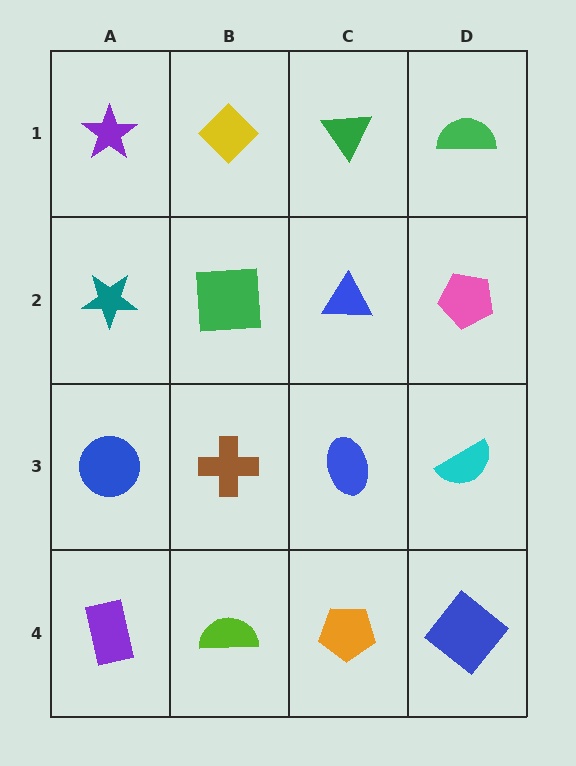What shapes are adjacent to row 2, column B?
A yellow diamond (row 1, column B), a brown cross (row 3, column B), a teal star (row 2, column A), a blue triangle (row 2, column C).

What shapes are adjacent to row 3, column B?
A green square (row 2, column B), a lime semicircle (row 4, column B), a blue circle (row 3, column A), a blue ellipse (row 3, column C).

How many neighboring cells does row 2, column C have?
4.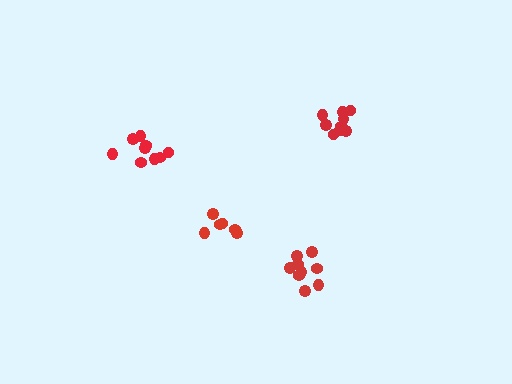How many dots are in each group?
Group 1: 9 dots, Group 2: 6 dots, Group 3: 9 dots, Group 4: 9 dots (33 total).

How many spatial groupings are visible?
There are 4 spatial groupings.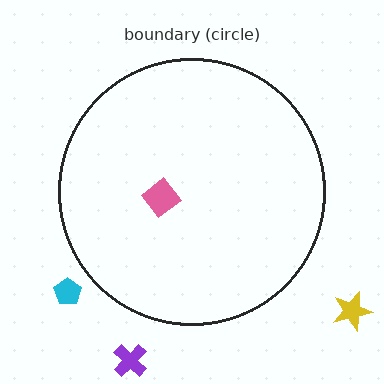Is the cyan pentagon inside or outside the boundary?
Outside.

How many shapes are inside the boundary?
1 inside, 3 outside.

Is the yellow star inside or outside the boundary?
Outside.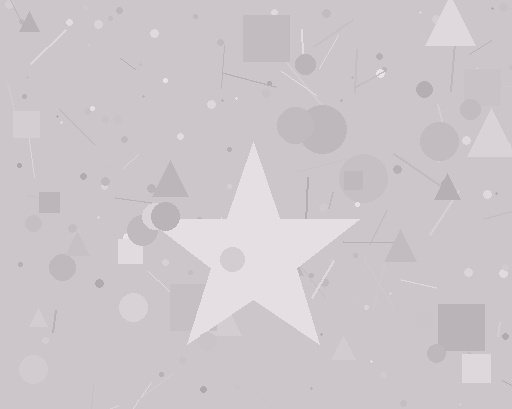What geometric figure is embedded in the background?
A star is embedded in the background.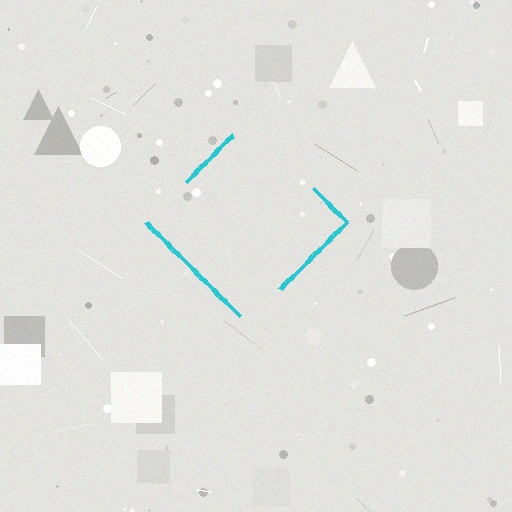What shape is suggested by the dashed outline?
The dashed outline suggests a diamond.